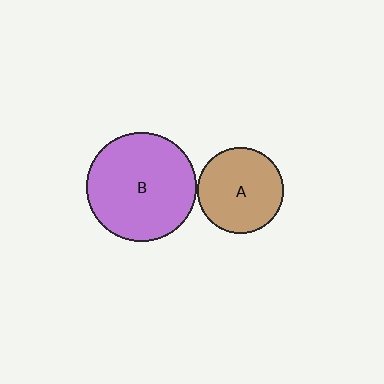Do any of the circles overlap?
No, none of the circles overlap.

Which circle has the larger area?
Circle B (purple).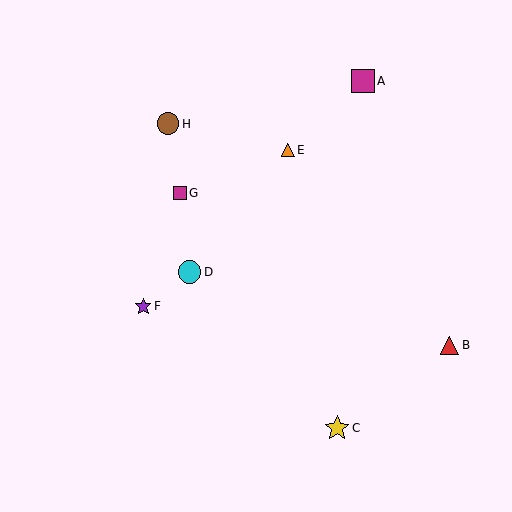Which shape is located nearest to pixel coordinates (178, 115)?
The brown circle (labeled H) at (168, 124) is nearest to that location.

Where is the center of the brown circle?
The center of the brown circle is at (168, 124).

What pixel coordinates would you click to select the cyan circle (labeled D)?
Click at (190, 272) to select the cyan circle D.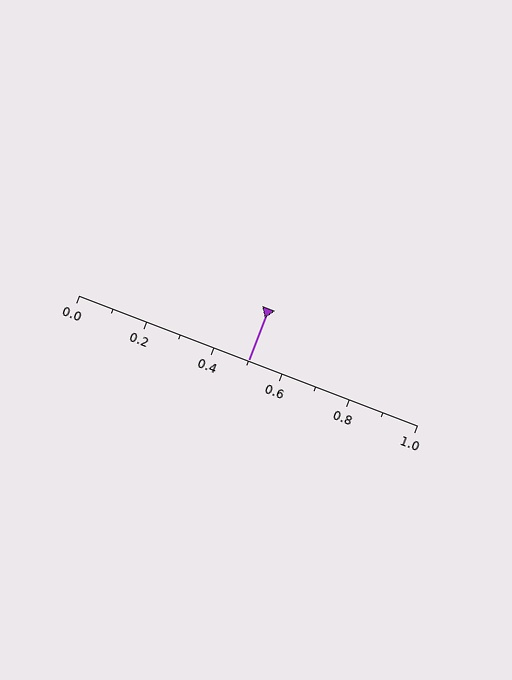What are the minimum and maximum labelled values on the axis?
The axis runs from 0.0 to 1.0.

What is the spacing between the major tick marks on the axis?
The major ticks are spaced 0.2 apart.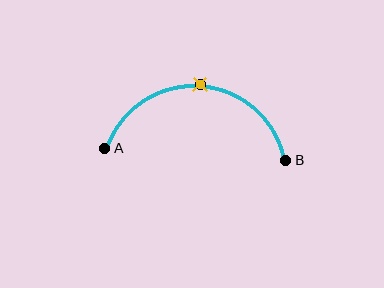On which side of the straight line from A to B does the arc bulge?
The arc bulges above the straight line connecting A and B.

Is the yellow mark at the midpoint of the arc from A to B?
Yes. The yellow mark lies on the arc at equal arc-length from both A and B — it is the arc midpoint.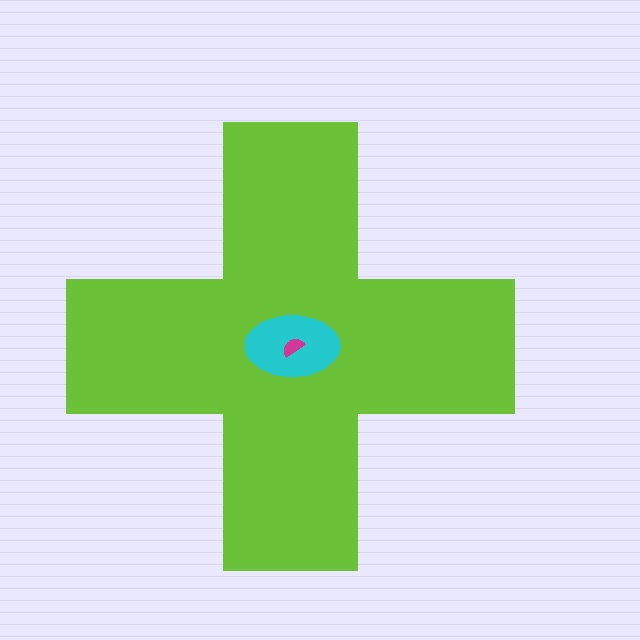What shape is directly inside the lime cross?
The cyan ellipse.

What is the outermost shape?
The lime cross.